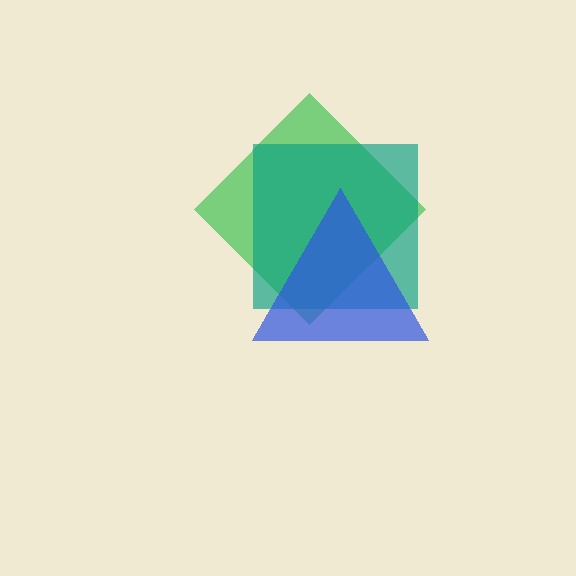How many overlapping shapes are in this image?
There are 3 overlapping shapes in the image.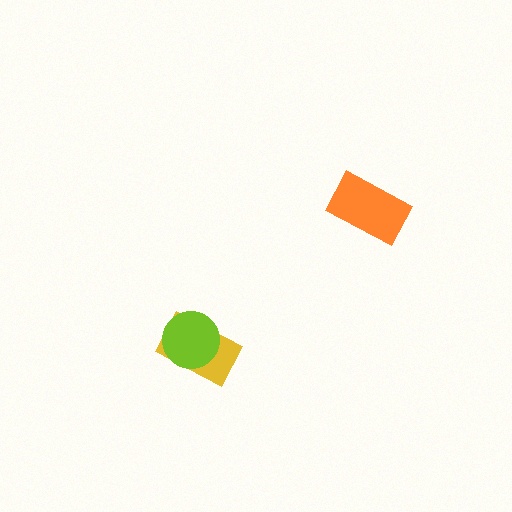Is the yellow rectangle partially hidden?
Yes, it is partially covered by another shape.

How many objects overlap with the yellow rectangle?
1 object overlaps with the yellow rectangle.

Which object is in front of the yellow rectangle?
The lime circle is in front of the yellow rectangle.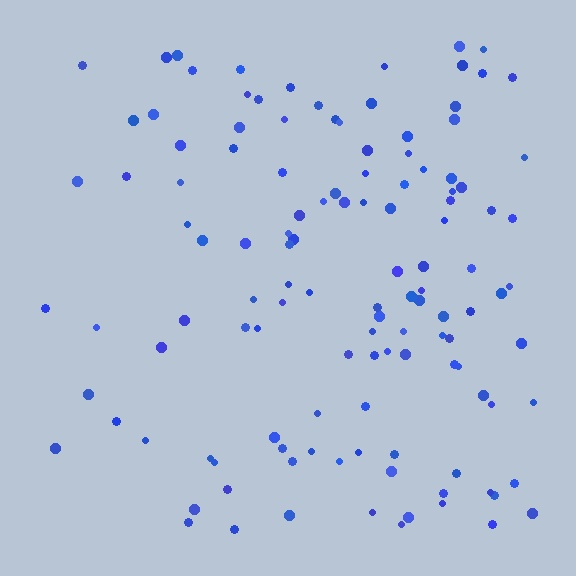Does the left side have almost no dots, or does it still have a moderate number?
Still a moderate number, just noticeably fewer than the right.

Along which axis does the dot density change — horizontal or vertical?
Horizontal.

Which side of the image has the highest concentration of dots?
The right.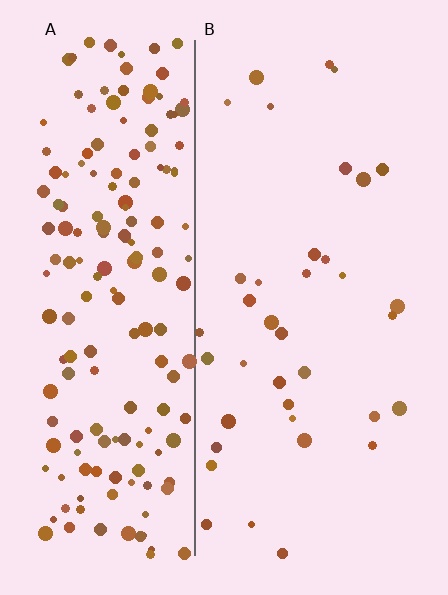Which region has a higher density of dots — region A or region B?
A (the left).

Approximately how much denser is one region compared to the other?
Approximately 5.1× — region A over region B.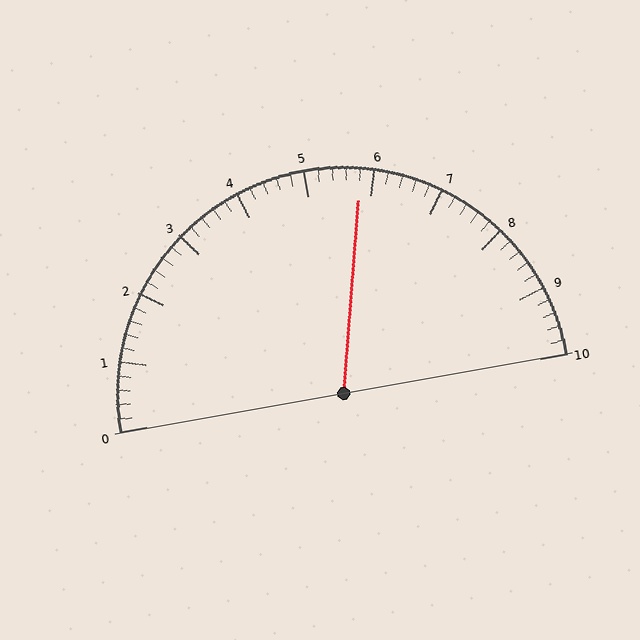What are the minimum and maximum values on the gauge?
The gauge ranges from 0 to 10.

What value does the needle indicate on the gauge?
The needle indicates approximately 5.8.